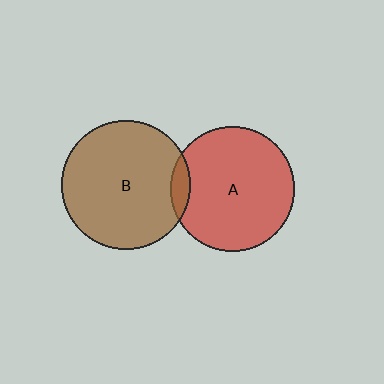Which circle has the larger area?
Circle B (brown).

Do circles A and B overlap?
Yes.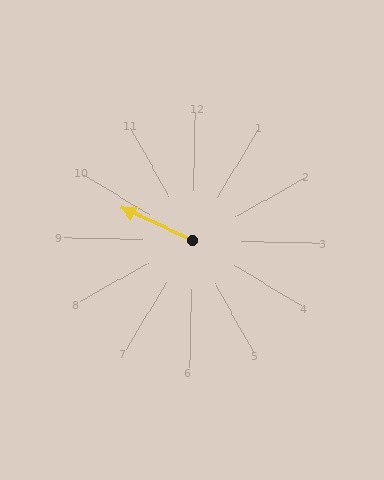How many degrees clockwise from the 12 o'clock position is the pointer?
Approximately 293 degrees.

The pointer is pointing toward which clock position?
Roughly 10 o'clock.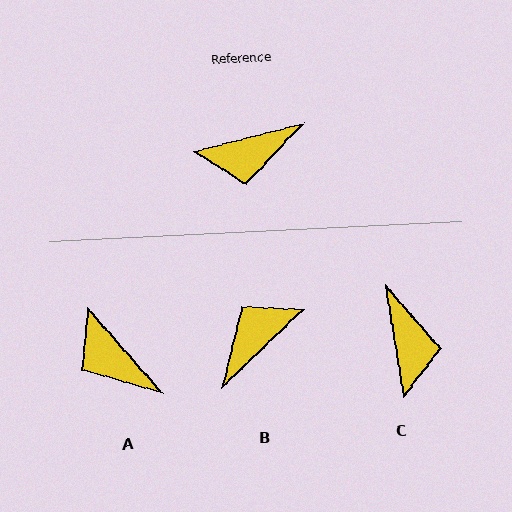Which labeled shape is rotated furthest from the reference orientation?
B, about 150 degrees away.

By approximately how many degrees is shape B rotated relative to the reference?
Approximately 150 degrees clockwise.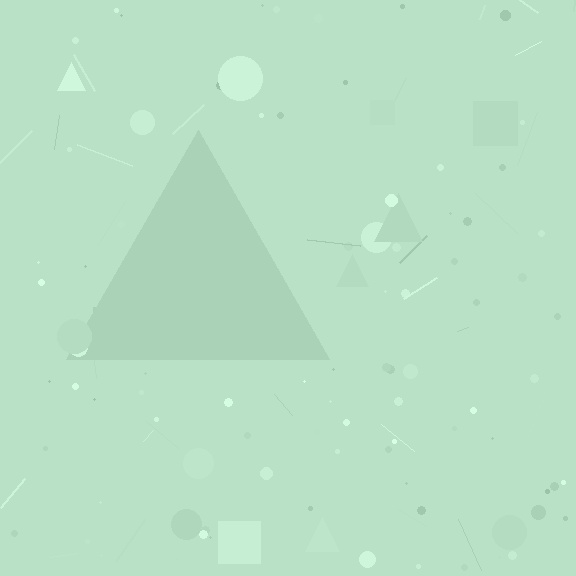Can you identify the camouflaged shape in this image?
The camouflaged shape is a triangle.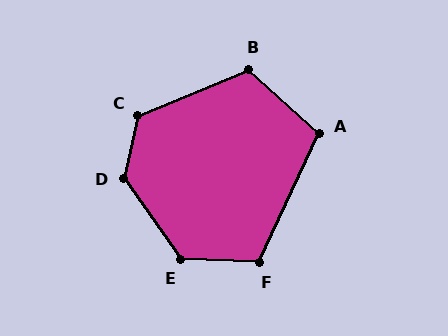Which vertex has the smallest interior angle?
A, at approximately 107 degrees.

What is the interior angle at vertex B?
Approximately 115 degrees (obtuse).